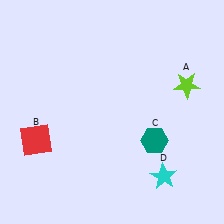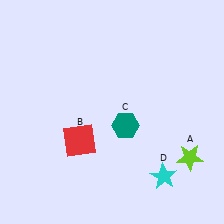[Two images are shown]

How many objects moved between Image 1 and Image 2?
3 objects moved between the two images.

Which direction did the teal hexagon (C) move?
The teal hexagon (C) moved left.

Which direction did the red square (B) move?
The red square (B) moved right.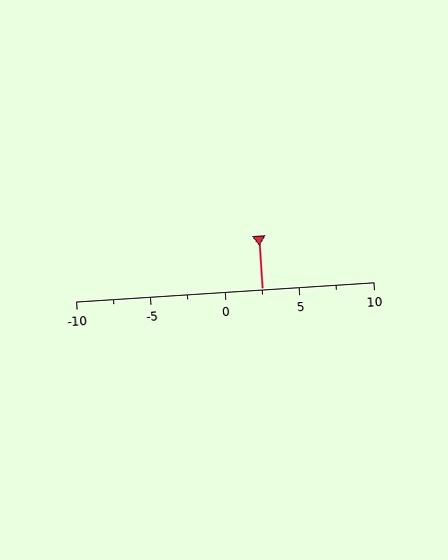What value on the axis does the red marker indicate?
The marker indicates approximately 2.5.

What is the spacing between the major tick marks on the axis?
The major ticks are spaced 5 apart.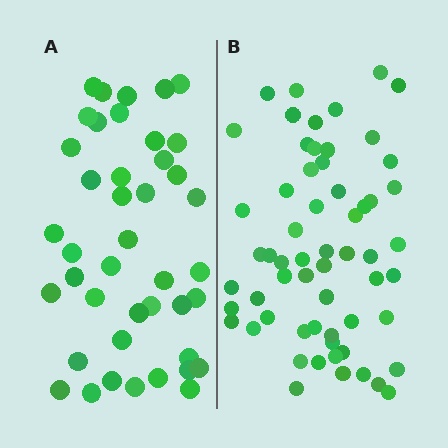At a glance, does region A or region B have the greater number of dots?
Region B (the right region) has more dots.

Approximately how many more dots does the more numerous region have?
Region B has approximately 20 more dots than region A.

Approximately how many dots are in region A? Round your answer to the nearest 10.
About 40 dots. (The exact count is 42, which rounds to 40.)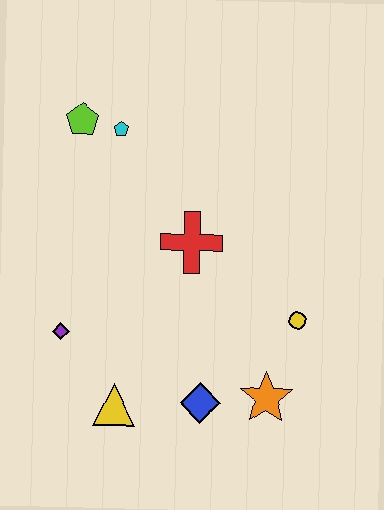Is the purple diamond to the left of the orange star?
Yes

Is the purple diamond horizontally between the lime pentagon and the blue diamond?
No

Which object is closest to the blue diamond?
The orange star is closest to the blue diamond.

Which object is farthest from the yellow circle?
The lime pentagon is farthest from the yellow circle.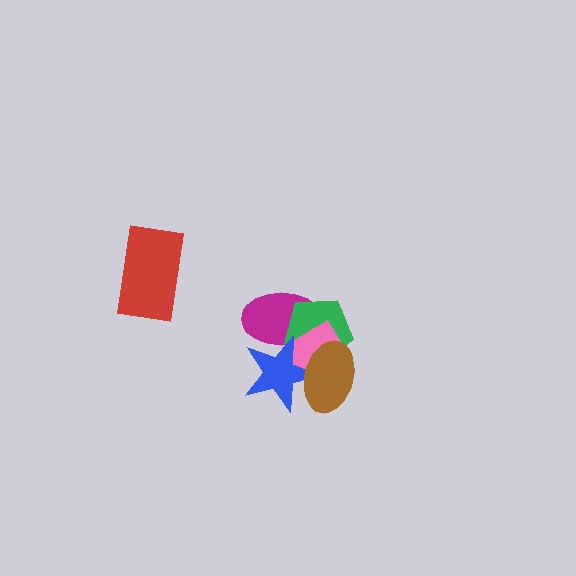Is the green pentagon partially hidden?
Yes, it is partially covered by another shape.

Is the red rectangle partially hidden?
No, no other shape covers it.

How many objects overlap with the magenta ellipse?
3 objects overlap with the magenta ellipse.